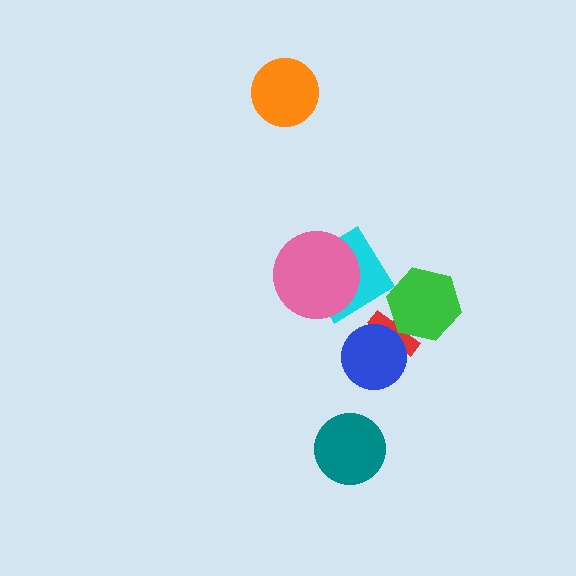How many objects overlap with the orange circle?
0 objects overlap with the orange circle.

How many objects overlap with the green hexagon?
1 object overlaps with the green hexagon.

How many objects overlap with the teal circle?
0 objects overlap with the teal circle.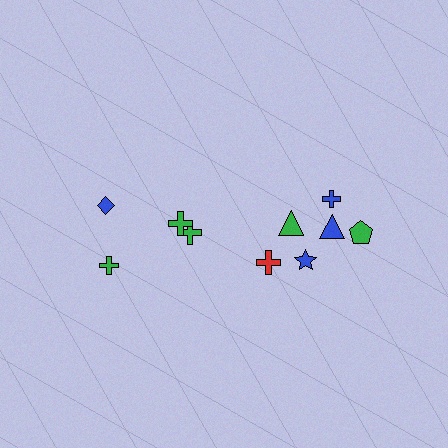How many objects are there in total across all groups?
There are 10 objects.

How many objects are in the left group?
There are 4 objects.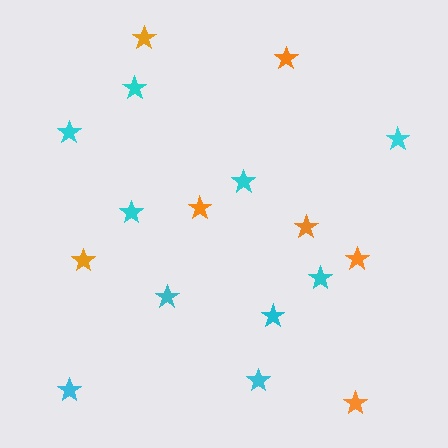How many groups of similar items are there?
There are 2 groups: one group of orange stars (7) and one group of cyan stars (10).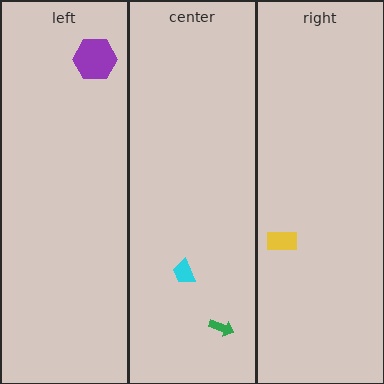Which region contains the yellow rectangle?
The right region.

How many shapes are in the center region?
2.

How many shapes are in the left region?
1.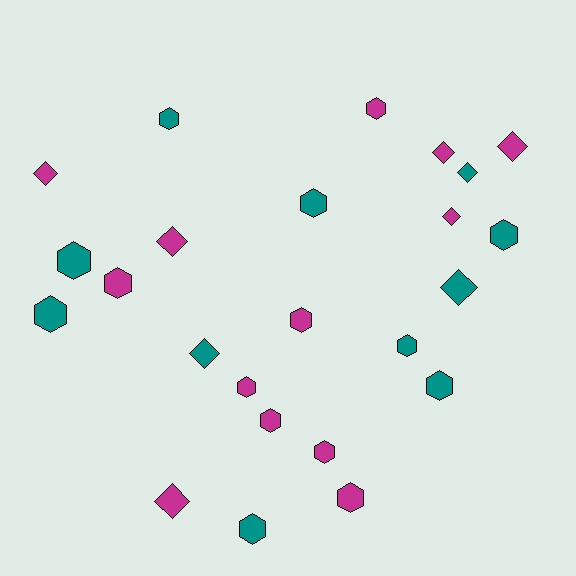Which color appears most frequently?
Magenta, with 13 objects.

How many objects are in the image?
There are 24 objects.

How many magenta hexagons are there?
There are 7 magenta hexagons.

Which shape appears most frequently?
Hexagon, with 15 objects.